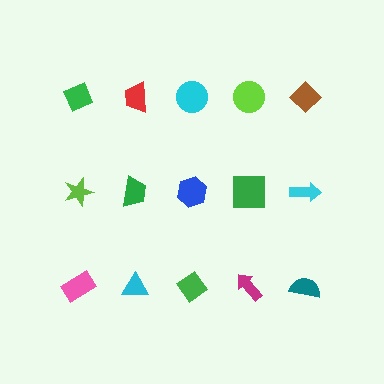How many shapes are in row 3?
5 shapes.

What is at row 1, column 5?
A brown diamond.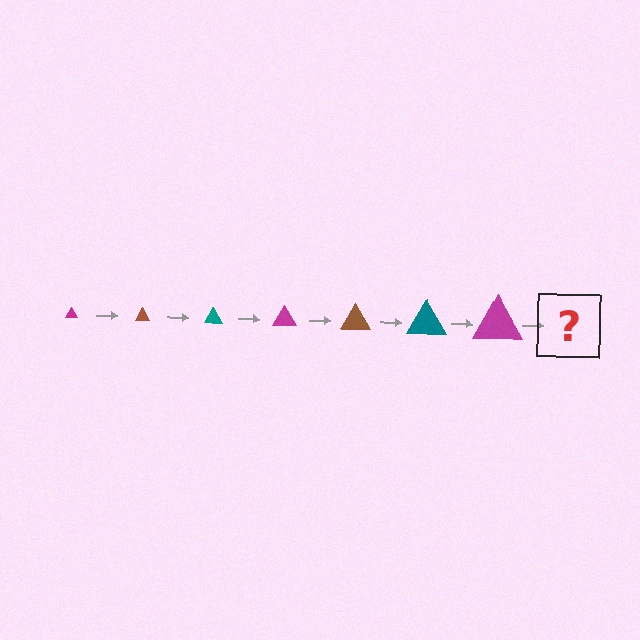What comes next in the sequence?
The next element should be a brown triangle, larger than the previous one.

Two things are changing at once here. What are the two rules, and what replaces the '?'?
The two rules are that the triangle grows larger each step and the color cycles through magenta, brown, and teal. The '?' should be a brown triangle, larger than the previous one.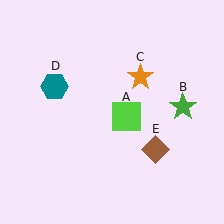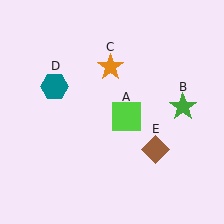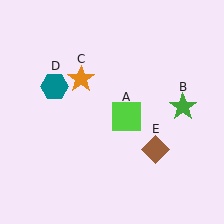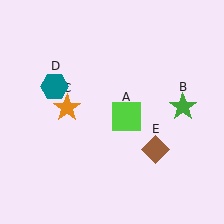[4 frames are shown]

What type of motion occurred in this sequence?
The orange star (object C) rotated counterclockwise around the center of the scene.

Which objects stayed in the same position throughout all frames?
Lime square (object A) and green star (object B) and teal hexagon (object D) and brown diamond (object E) remained stationary.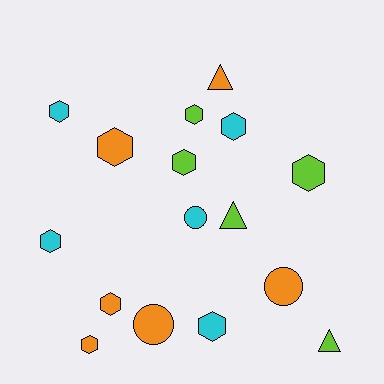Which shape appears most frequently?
Hexagon, with 10 objects.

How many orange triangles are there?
There is 1 orange triangle.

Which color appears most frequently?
Orange, with 6 objects.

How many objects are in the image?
There are 16 objects.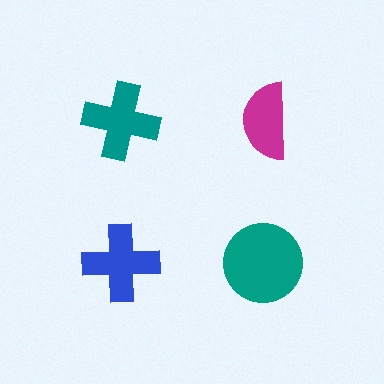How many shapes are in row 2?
2 shapes.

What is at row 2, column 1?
A blue cross.